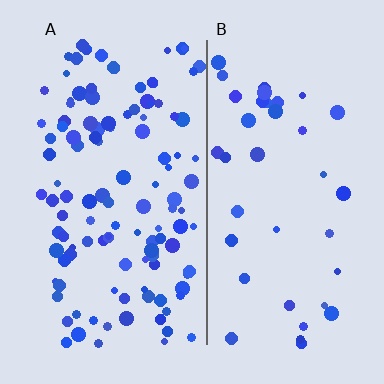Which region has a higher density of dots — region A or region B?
A (the left).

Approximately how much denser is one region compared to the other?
Approximately 3.1× — region A over region B.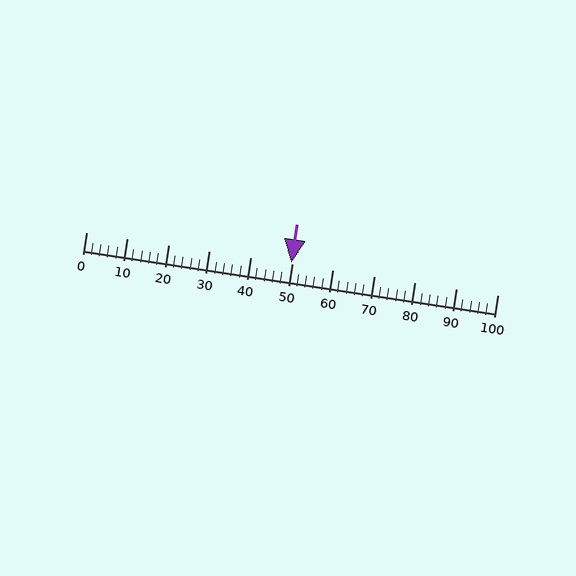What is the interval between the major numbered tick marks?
The major tick marks are spaced 10 units apart.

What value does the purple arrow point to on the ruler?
The purple arrow points to approximately 50.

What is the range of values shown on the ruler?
The ruler shows values from 0 to 100.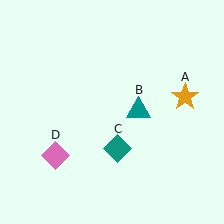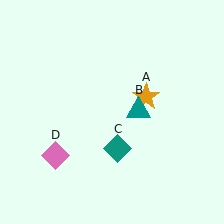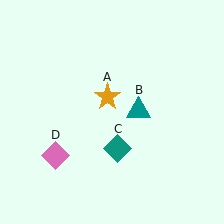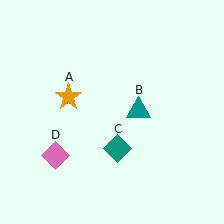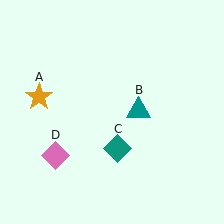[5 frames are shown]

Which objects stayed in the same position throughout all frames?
Teal triangle (object B) and teal diamond (object C) and pink diamond (object D) remained stationary.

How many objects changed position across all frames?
1 object changed position: orange star (object A).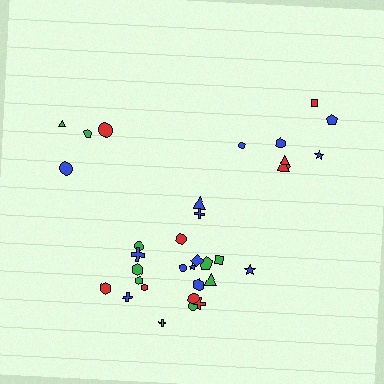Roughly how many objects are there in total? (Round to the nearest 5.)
Roughly 35 objects in total.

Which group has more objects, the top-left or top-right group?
The top-right group.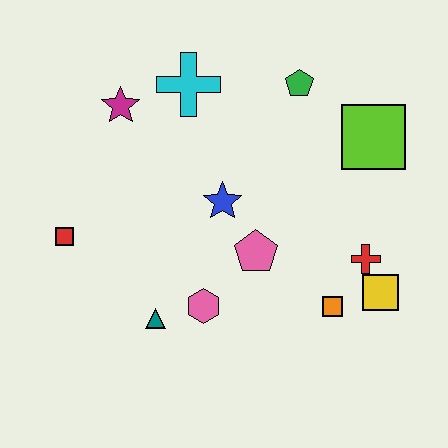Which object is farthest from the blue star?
The yellow square is farthest from the blue star.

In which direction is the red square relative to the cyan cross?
The red square is below the cyan cross.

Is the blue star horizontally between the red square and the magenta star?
No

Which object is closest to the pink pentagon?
The blue star is closest to the pink pentagon.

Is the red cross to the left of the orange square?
No